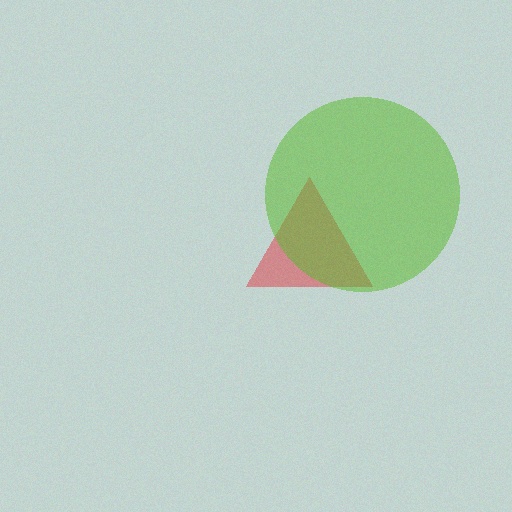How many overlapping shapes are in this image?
There are 2 overlapping shapes in the image.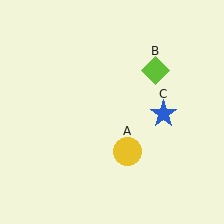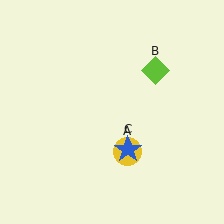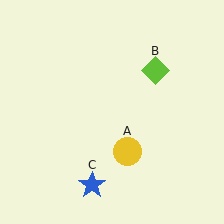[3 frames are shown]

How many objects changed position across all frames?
1 object changed position: blue star (object C).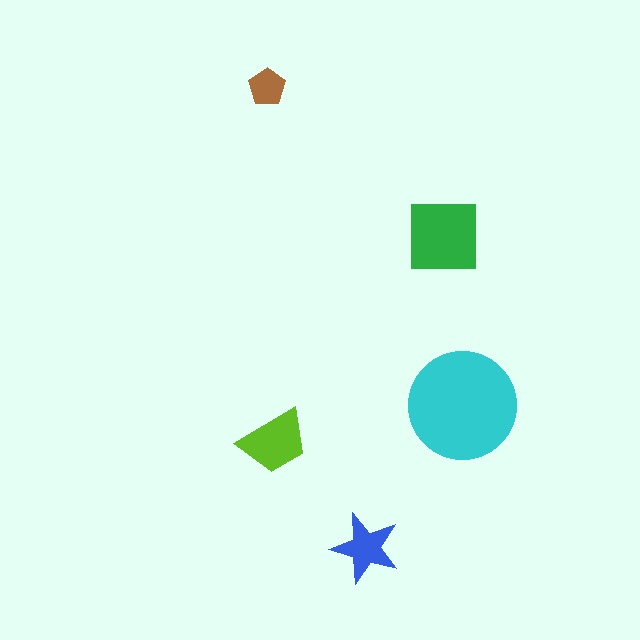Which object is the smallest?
The brown pentagon.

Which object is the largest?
The cyan circle.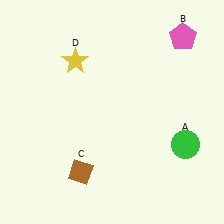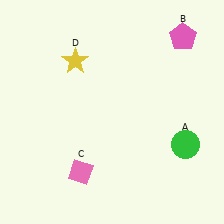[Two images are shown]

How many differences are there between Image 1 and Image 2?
There is 1 difference between the two images.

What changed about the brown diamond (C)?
In Image 1, C is brown. In Image 2, it changed to pink.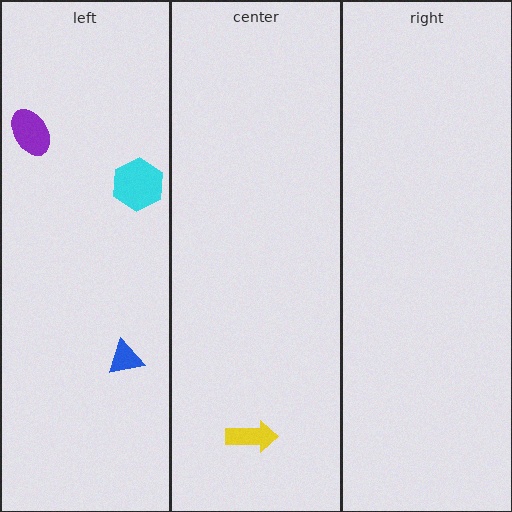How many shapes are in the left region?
3.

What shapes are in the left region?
The purple ellipse, the cyan hexagon, the blue triangle.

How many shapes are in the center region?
1.